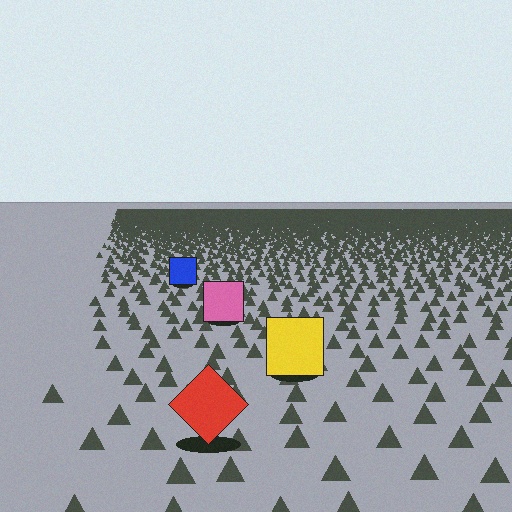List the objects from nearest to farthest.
From nearest to farthest: the red diamond, the yellow square, the pink square, the blue square.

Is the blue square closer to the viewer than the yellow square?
No. The yellow square is closer — you can tell from the texture gradient: the ground texture is coarser near it.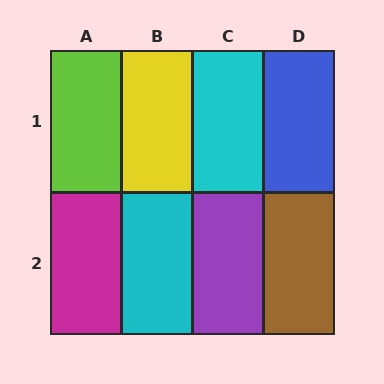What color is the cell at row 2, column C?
Purple.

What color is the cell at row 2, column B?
Cyan.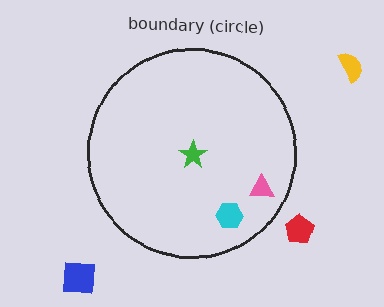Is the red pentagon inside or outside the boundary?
Outside.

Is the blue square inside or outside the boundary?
Outside.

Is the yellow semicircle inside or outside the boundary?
Outside.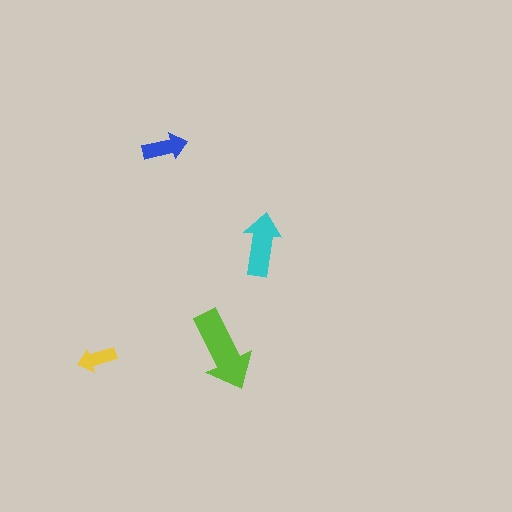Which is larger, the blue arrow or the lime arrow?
The lime one.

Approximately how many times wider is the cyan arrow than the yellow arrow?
About 1.5 times wider.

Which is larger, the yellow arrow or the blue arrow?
The blue one.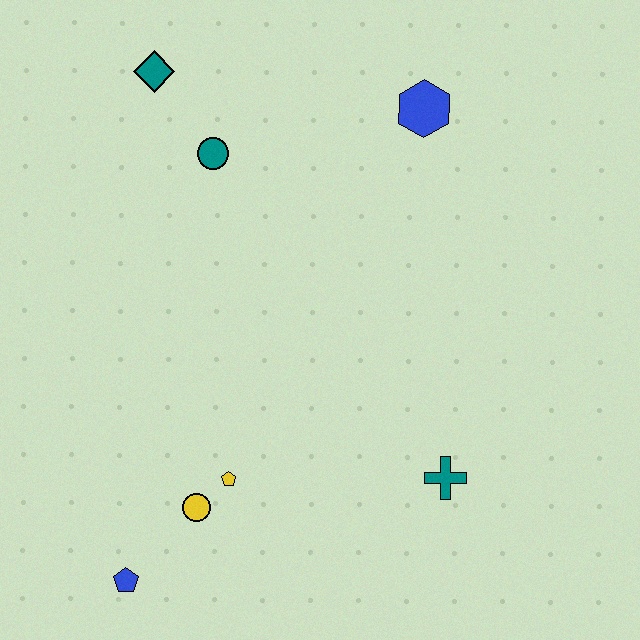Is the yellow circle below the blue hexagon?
Yes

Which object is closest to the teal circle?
The teal diamond is closest to the teal circle.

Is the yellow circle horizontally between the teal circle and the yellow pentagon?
No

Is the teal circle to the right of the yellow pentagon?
No